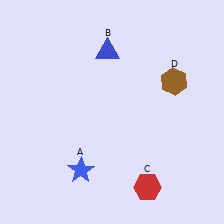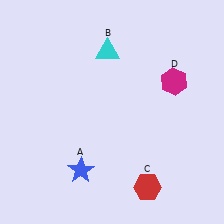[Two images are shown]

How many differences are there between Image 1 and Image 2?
There are 2 differences between the two images.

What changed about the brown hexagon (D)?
In Image 1, D is brown. In Image 2, it changed to magenta.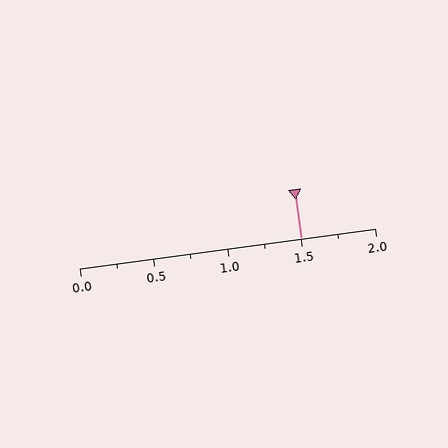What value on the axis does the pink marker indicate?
The marker indicates approximately 1.5.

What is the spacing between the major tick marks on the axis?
The major ticks are spaced 0.5 apart.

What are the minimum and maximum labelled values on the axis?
The axis runs from 0.0 to 2.0.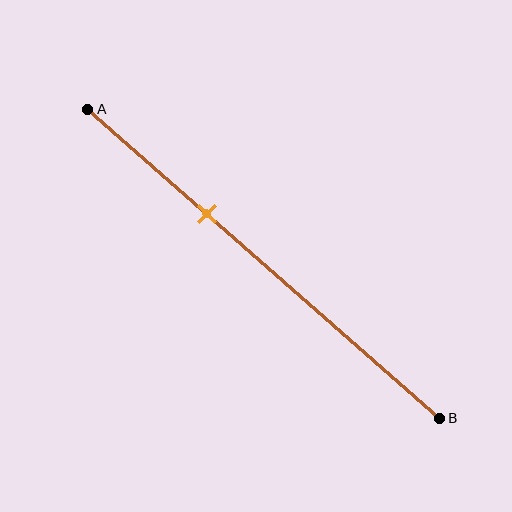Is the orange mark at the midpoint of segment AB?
No, the mark is at about 35% from A, not at the 50% midpoint.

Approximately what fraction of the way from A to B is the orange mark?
The orange mark is approximately 35% of the way from A to B.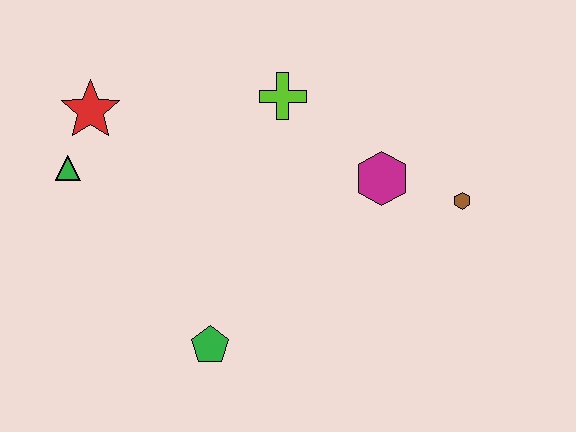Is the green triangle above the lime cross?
No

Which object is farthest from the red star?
The brown hexagon is farthest from the red star.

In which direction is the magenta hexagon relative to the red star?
The magenta hexagon is to the right of the red star.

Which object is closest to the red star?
The green triangle is closest to the red star.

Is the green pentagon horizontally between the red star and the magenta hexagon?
Yes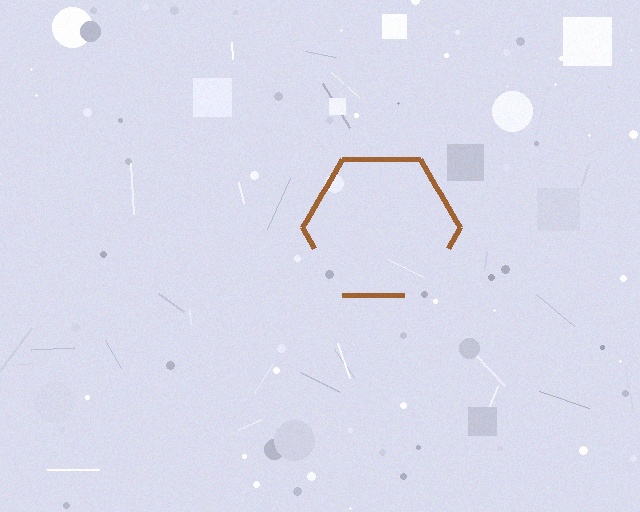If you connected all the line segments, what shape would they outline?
They would outline a hexagon.